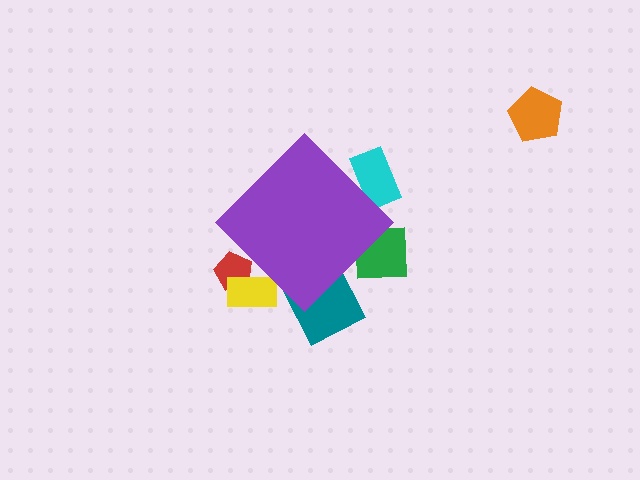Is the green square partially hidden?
Yes, the green square is partially hidden behind the purple diamond.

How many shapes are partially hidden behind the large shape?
5 shapes are partially hidden.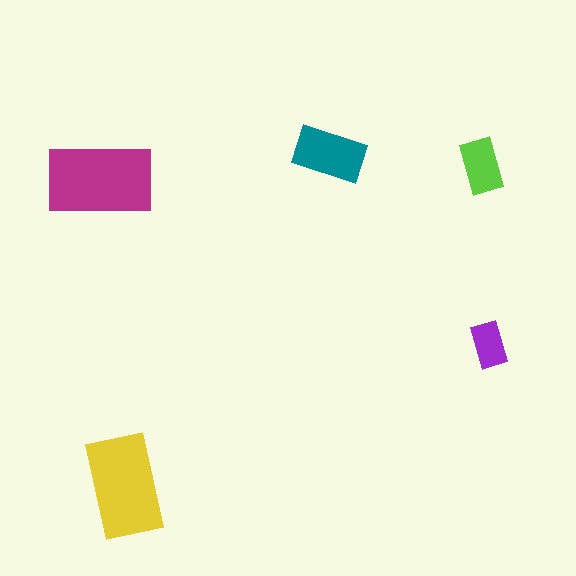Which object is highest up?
The teal rectangle is topmost.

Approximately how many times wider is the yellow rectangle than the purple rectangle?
About 2 times wider.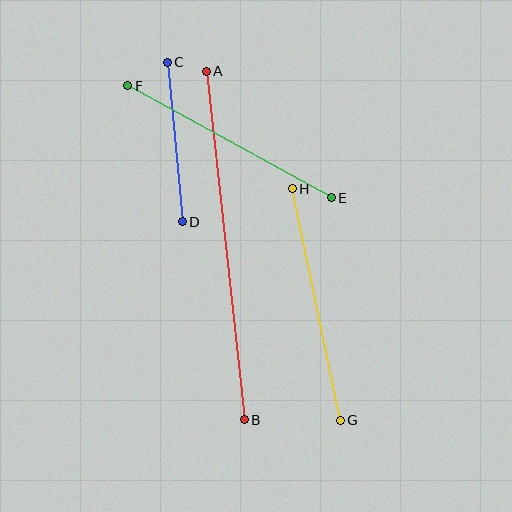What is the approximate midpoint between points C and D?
The midpoint is at approximately (175, 142) pixels.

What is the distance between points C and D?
The distance is approximately 160 pixels.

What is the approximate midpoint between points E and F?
The midpoint is at approximately (229, 142) pixels.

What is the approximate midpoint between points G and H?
The midpoint is at approximately (316, 305) pixels.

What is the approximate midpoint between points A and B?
The midpoint is at approximately (225, 246) pixels.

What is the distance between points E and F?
The distance is approximately 232 pixels.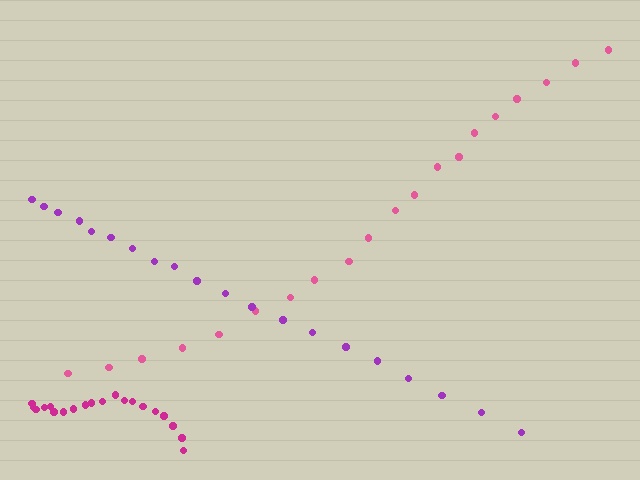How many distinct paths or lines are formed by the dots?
There are 3 distinct paths.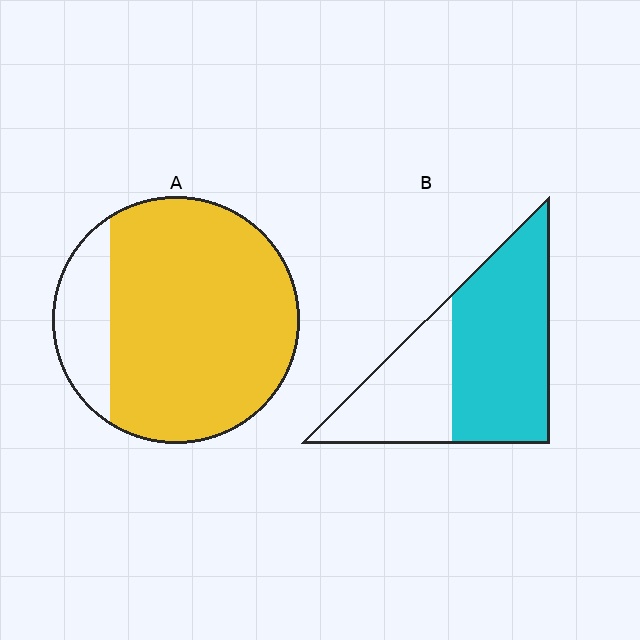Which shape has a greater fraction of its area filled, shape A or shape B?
Shape A.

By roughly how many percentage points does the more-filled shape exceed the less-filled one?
By roughly 20 percentage points (A over B).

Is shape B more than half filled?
Yes.